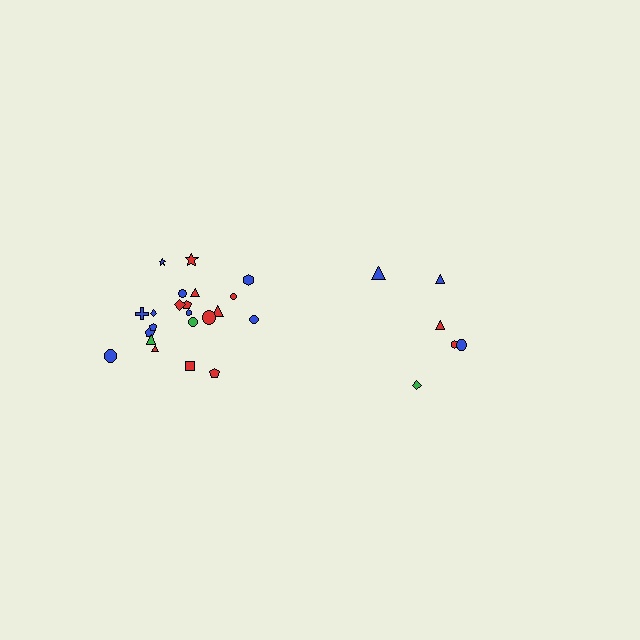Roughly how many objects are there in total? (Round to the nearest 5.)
Roughly 30 objects in total.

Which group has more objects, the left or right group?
The left group.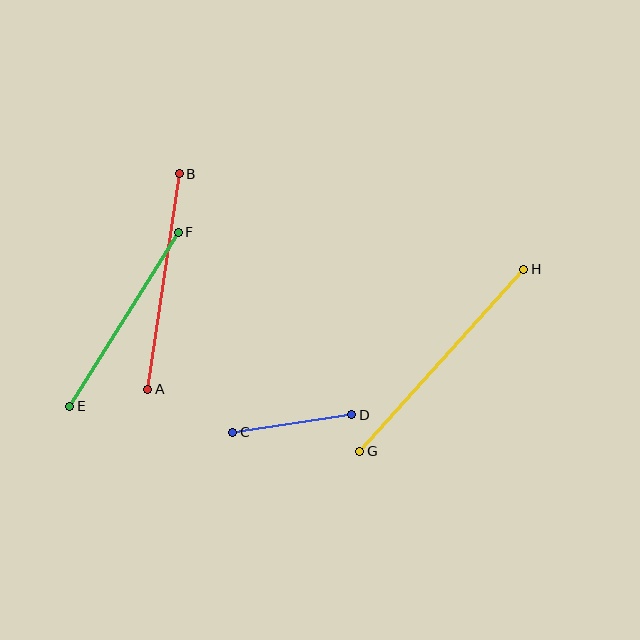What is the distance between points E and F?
The distance is approximately 205 pixels.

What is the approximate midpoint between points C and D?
The midpoint is at approximately (292, 424) pixels.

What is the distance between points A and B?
The distance is approximately 218 pixels.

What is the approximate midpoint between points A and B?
The midpoint is at approximately (163, 282) pixels.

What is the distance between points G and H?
The distance is approximately 245 pixels.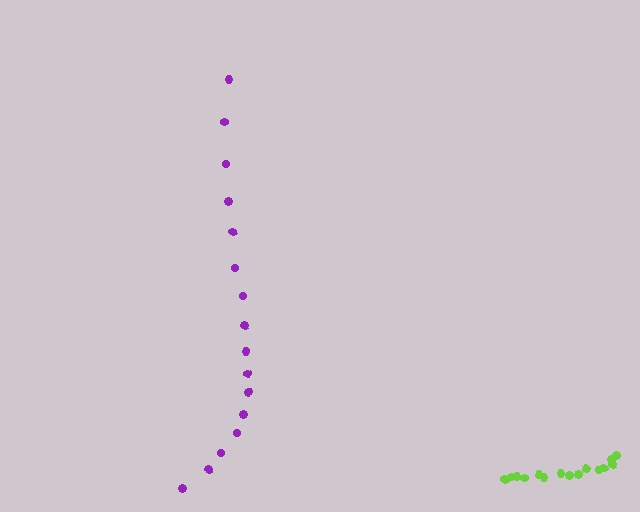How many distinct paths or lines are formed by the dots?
There are 2 distinct paths.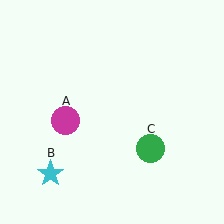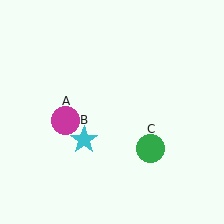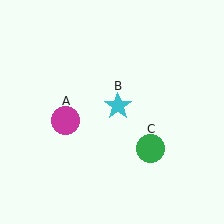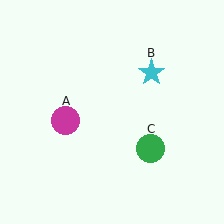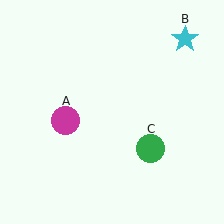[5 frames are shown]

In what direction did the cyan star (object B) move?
The cyan star (object B) moved up and to the right.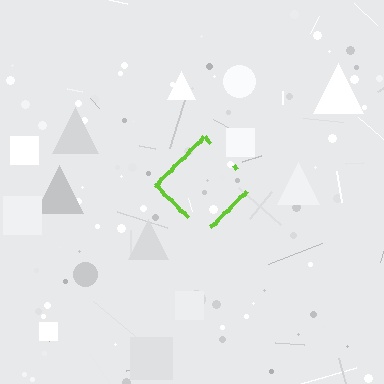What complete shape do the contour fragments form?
The contour fragments form a diamond.